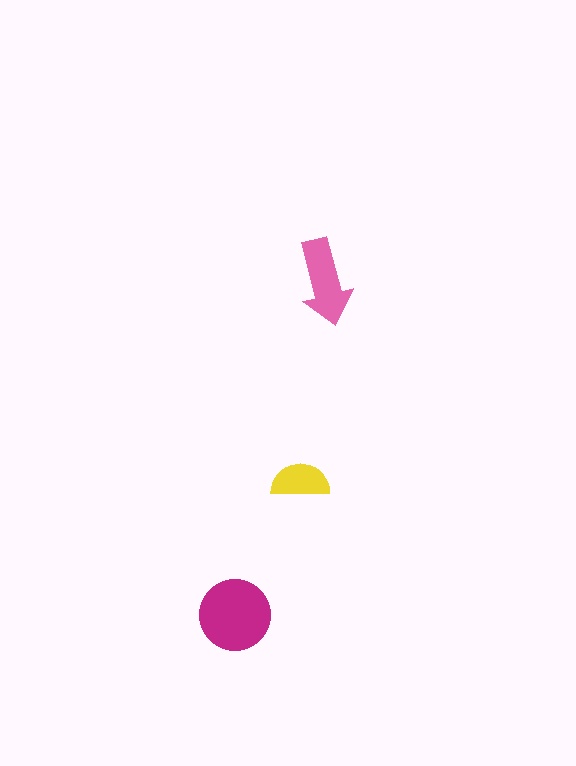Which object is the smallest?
The yellow semicircle.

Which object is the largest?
The magenta circle.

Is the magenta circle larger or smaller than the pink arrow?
Larger.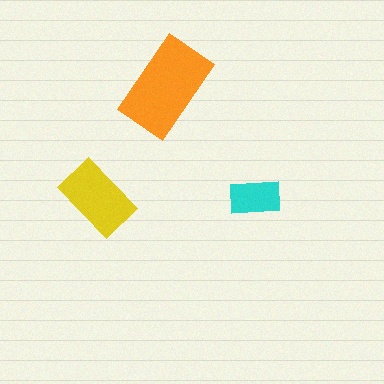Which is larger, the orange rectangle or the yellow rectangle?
The orange one.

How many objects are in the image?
There are 3 objects in the image.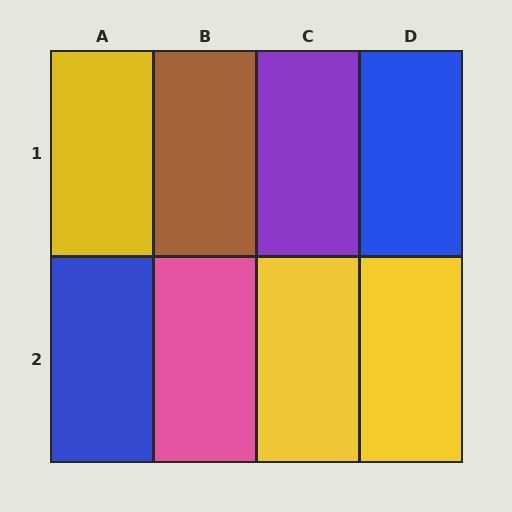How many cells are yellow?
3 cells are yellow.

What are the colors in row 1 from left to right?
Yellow, brown, purple, blue.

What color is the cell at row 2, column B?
Pink.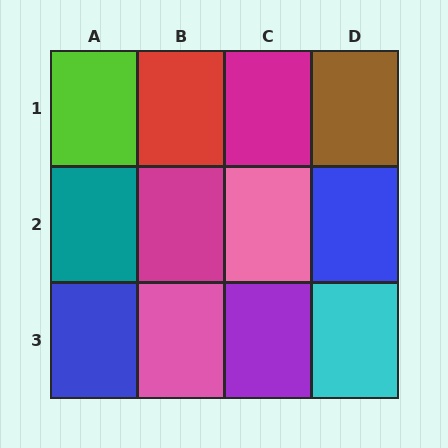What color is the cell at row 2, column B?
Magenta.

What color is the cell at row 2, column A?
Teal.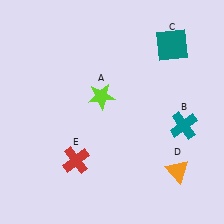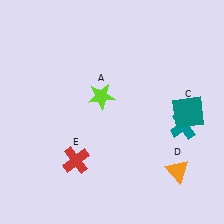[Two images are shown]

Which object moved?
The teal square (C) moved down.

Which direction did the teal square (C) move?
The teal square (C) moved down.